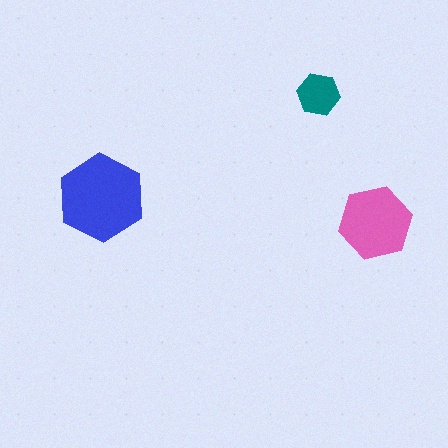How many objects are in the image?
There are 3 objects in the image.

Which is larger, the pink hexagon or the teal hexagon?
The pink one.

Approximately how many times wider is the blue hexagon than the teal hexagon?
About 2 times wider.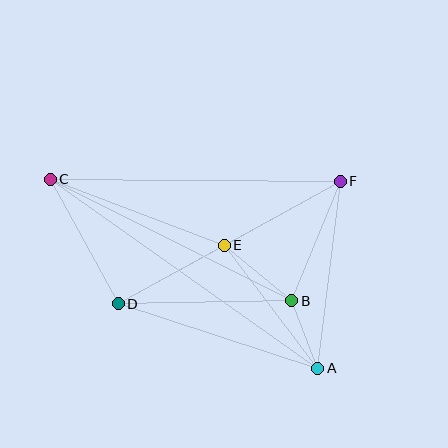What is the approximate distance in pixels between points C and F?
The distance between C and F is approximately 290 pixels.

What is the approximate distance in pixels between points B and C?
The distance between B and C is approximately 270 pixels.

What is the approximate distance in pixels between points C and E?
The distance between C and E is approximately 186 pixels.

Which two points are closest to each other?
Points A and B are closest to each other.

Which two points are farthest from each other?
Points A and C are farthest from each other.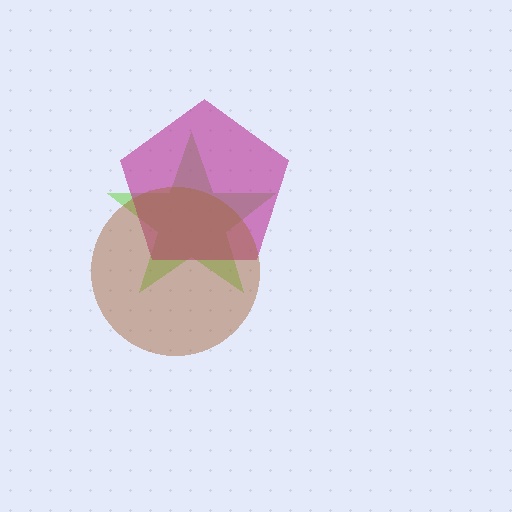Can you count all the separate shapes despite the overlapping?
Yes, there are 3 separate shapes.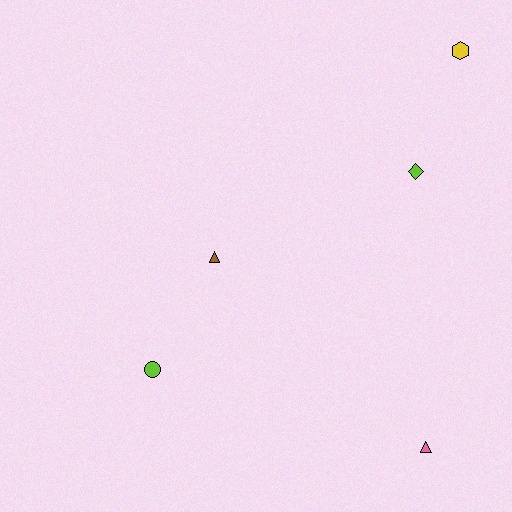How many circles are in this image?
There is 1 circle.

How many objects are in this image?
There are 5 objects.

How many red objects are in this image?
There are no red objects.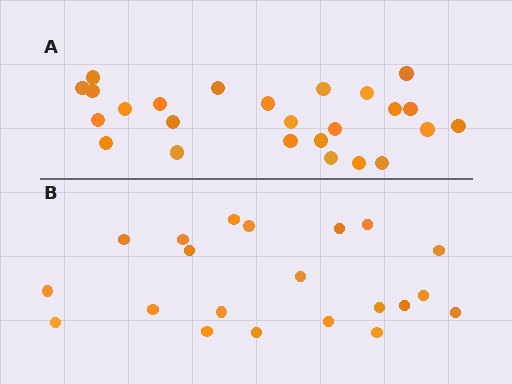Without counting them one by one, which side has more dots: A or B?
Region A (the top region) has more dots.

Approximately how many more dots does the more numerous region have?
Region A has about 4 more dots than region B.